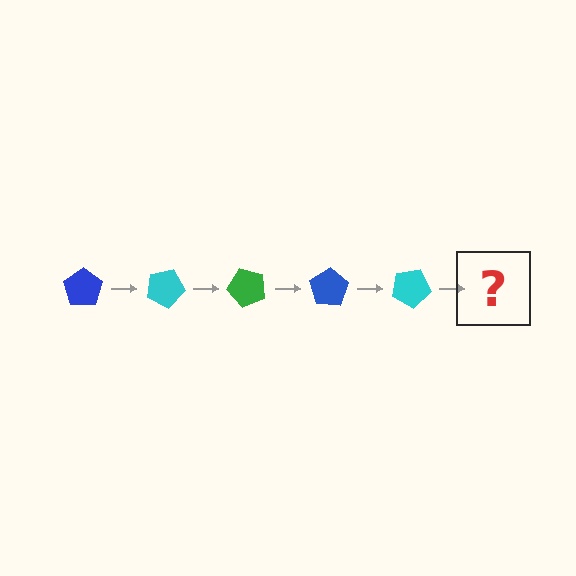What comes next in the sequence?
The next element should be a green pentagon, rotated 125 degrees from the start.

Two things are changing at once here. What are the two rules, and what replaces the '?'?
The two rules are that it rotates 25 degrees each step and the color cycles through blue, cyan, and green. The '?' should be a green pentagon, rotated 125 degrees from the start.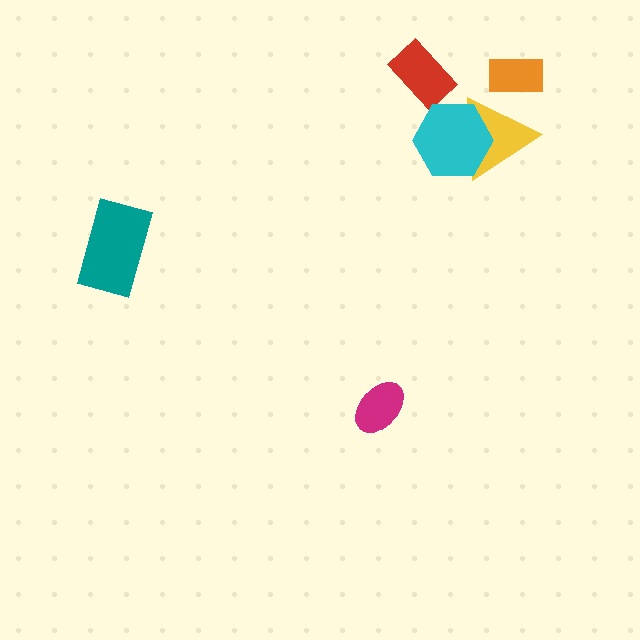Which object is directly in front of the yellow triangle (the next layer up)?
The orange rectangle is directly in front of the yellow triangle.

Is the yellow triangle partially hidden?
Yes, it is partially covered by another shape.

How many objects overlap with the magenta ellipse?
0 objects overlap with the magenta ellipse.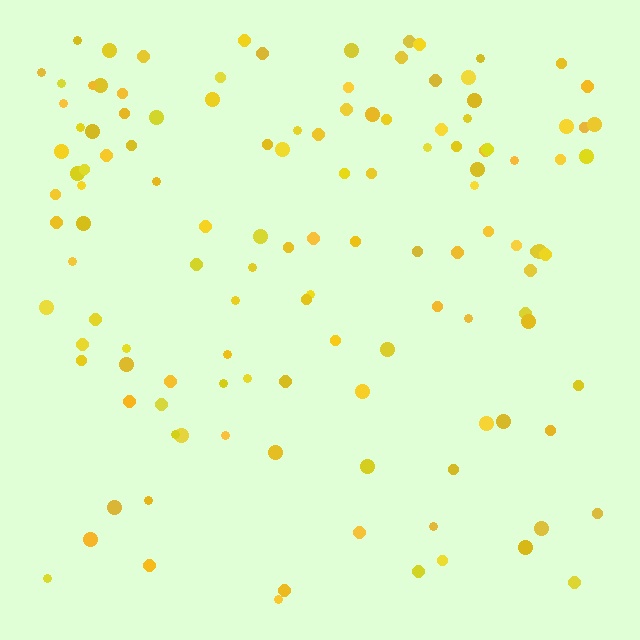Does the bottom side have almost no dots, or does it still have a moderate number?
Still a moderate number, just noticeably fewer than the top.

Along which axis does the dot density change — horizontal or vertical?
Vertical.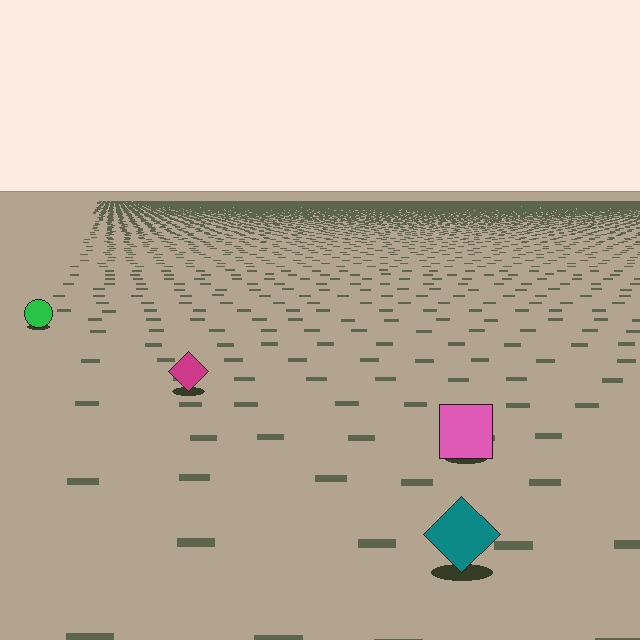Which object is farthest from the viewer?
The green circle is farthest from the viewer. It appears smaller and the ground texture around it is denser.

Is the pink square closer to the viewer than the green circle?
Yes. The pink square is closer — you can tell from the texture gradient: the ground texture is coarser near it.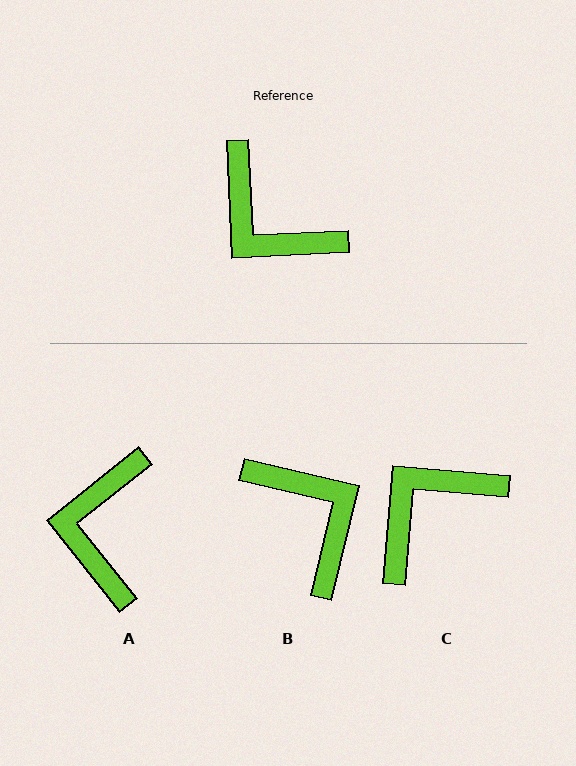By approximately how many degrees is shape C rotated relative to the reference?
Approximately 97 degrees clockwise.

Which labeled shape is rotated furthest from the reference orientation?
B, about 164 degrees away.